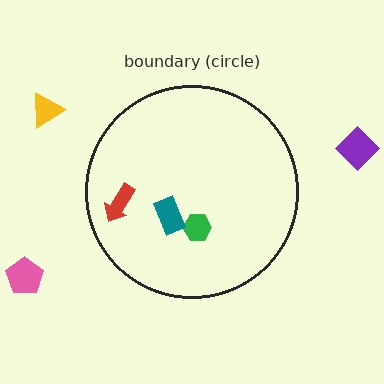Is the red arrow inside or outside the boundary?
Inside.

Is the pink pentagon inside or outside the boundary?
Outside.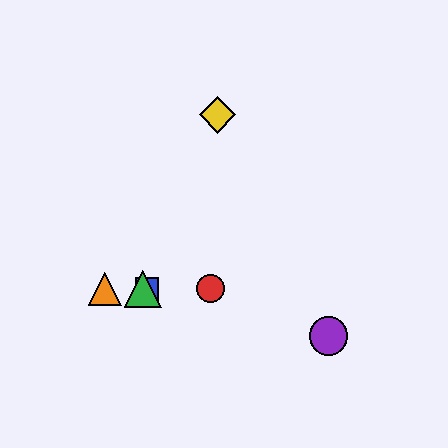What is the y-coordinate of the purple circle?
The purple circle is at y≈336.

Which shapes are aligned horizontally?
The red circle, the blue square, the green triangle, the orange triangle are aligned horizontally.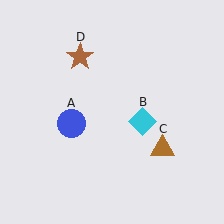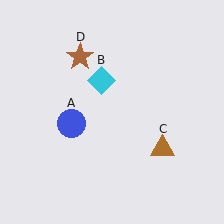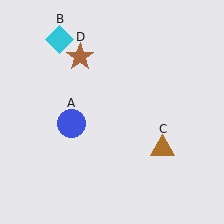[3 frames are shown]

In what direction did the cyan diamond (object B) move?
The cyan diamond (object B) moved up and to the left.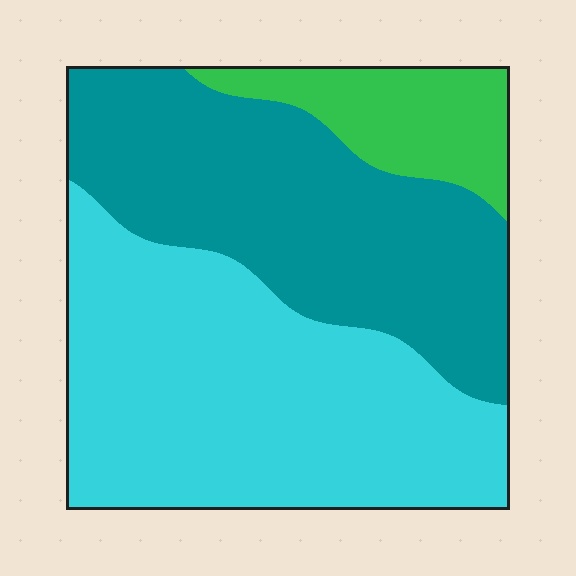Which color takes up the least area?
Green, at roughly 15%.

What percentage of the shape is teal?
Teal takes up about two fifths (2/5) of the shape.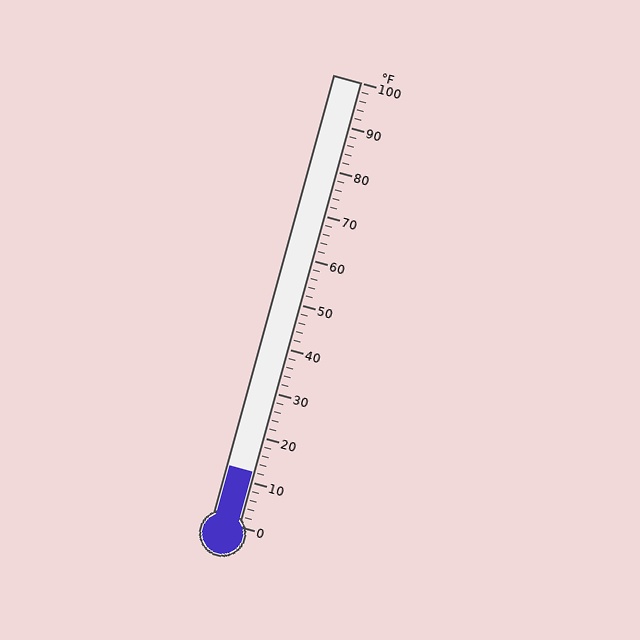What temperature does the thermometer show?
The thermometer shows approximately 12°F.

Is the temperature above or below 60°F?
The temperature is below 60°F.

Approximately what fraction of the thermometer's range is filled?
The thermometer is filled to approximately 10% of its range.